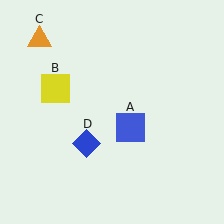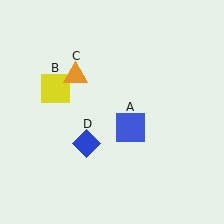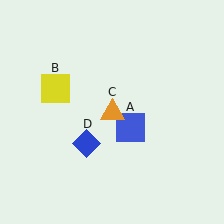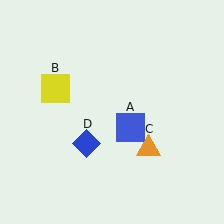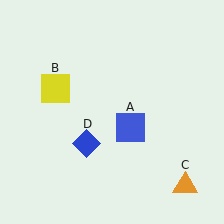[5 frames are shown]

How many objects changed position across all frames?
1 object changed position: orange triangle (object C).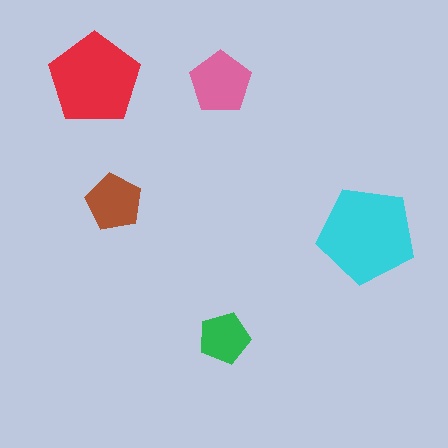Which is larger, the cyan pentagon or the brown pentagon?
The cyan one.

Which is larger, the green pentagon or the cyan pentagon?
The cyan one.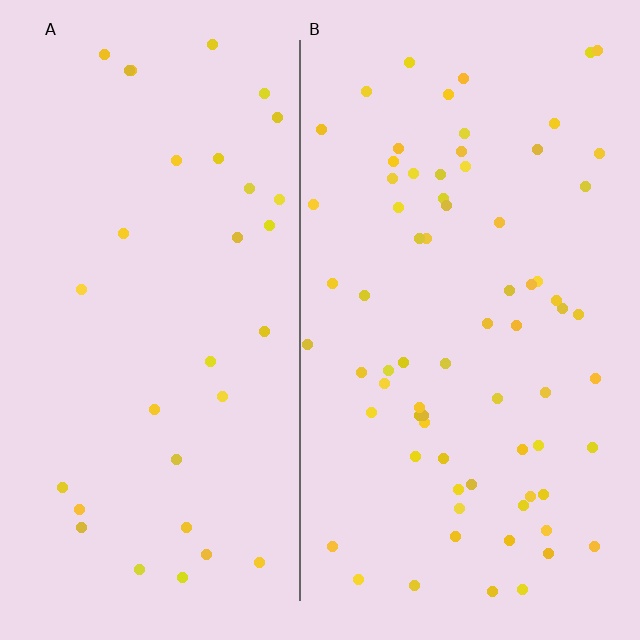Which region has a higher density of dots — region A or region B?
B (the right).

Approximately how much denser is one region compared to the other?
Approximately 2.3× — region B over region A.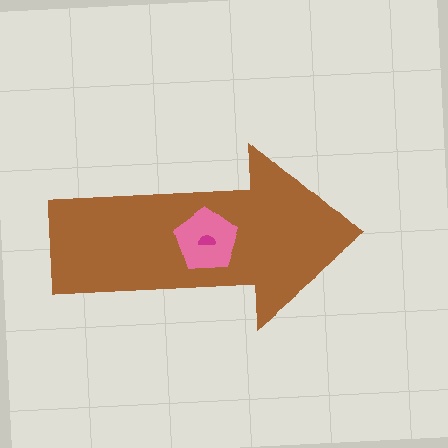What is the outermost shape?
The brown arrow.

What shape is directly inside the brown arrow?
The pink pentagon.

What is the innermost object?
The magenta semicircle.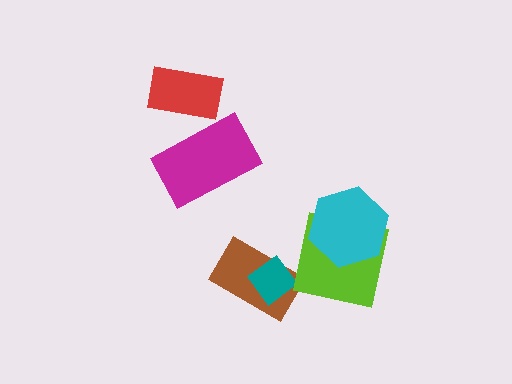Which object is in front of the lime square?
The cyan hexagon is in front of the lime square.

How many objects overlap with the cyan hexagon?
1 object overlaps with the cyan hexagon.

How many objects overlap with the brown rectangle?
1 object overlaps with the brown rectangle.